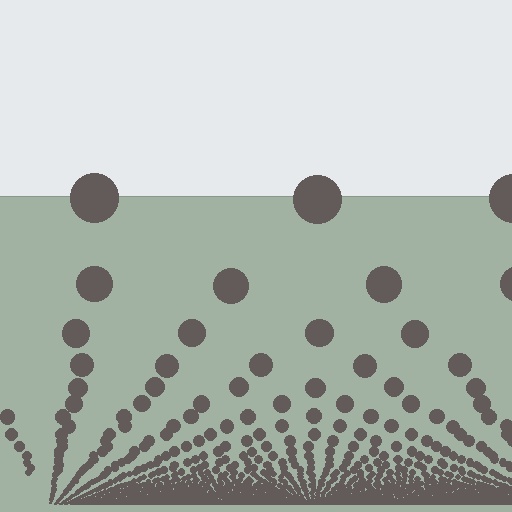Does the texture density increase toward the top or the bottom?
Density increases toward the bottom.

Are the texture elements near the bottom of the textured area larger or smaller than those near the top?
Smaller. The gradient is inverted — elements near the bottom are smaller and denser.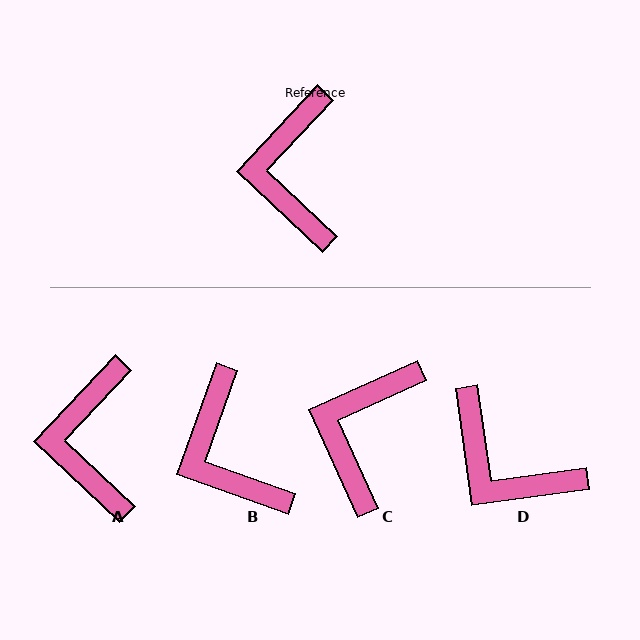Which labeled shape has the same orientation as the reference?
A.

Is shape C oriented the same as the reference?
No, it is off by about 22 degrees.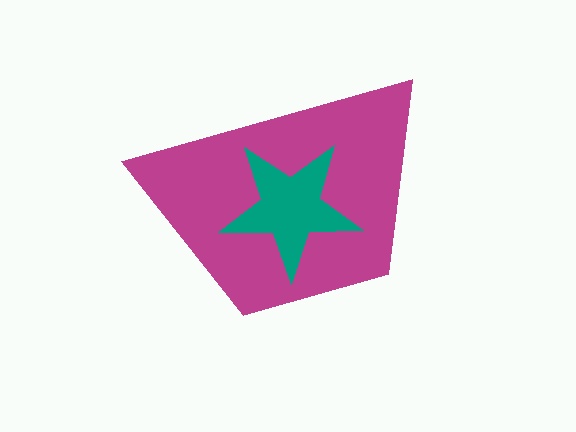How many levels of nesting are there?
2.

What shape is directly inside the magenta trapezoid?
The teal star.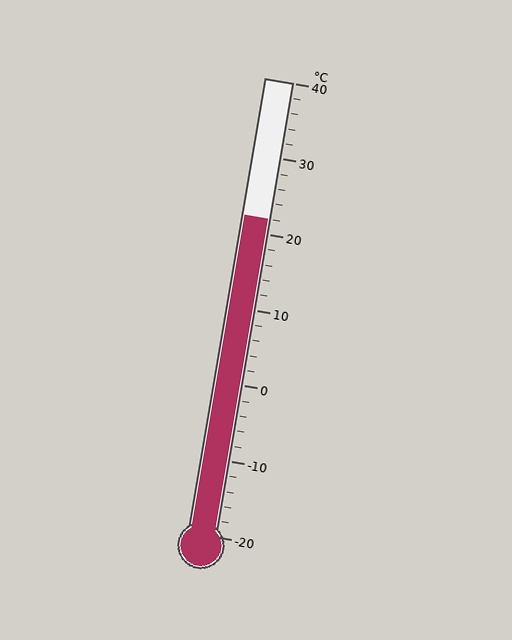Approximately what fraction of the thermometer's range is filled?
The thermometer is filled to approximately 70% of its range.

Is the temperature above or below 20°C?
The temperature is above 20°C.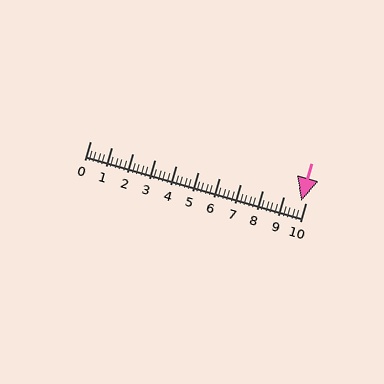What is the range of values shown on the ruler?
The ruler shows values from 0 to 10.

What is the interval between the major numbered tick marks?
The major tick marks are spaced 1 units apart.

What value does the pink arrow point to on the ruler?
The pink arrow points to approximately 9.8.